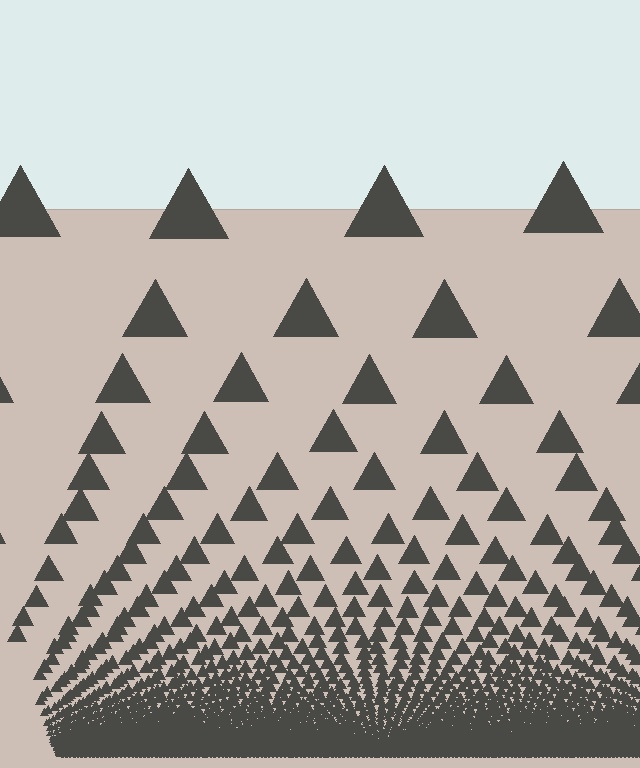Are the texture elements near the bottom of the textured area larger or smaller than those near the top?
Smaller. The gradient is inverted — elements near the bottom are smaller and denser.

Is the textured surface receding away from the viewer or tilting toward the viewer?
The surface appears to tilt toward the viewer. Texture elements get larger and sparser toward the top.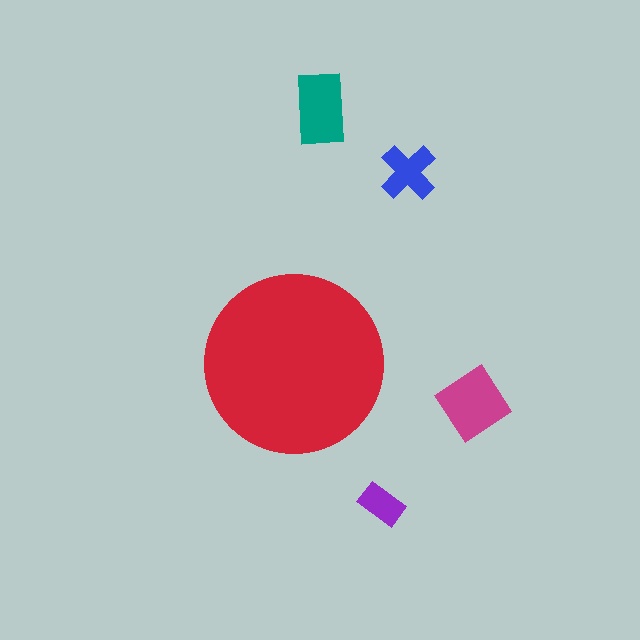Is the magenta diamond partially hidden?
No, the magenta diamond is fully visible.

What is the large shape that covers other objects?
A red circle.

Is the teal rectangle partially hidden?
No, the teal rectangle is fully visible.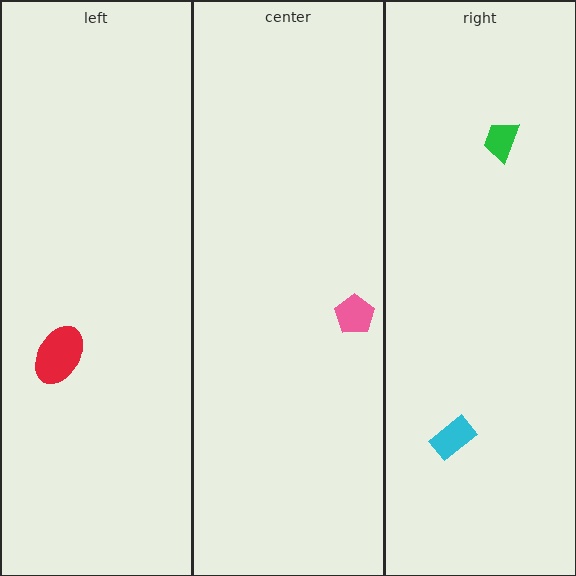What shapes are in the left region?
The red ellipse.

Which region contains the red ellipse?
The left region.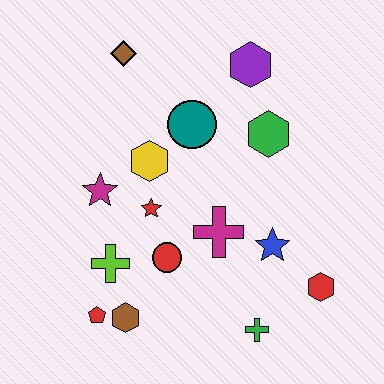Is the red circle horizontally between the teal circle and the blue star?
No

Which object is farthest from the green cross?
The brown diamond is farthest from the green cross.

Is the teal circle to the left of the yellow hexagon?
No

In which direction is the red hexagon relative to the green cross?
The red hexagon is to the right of the green cross.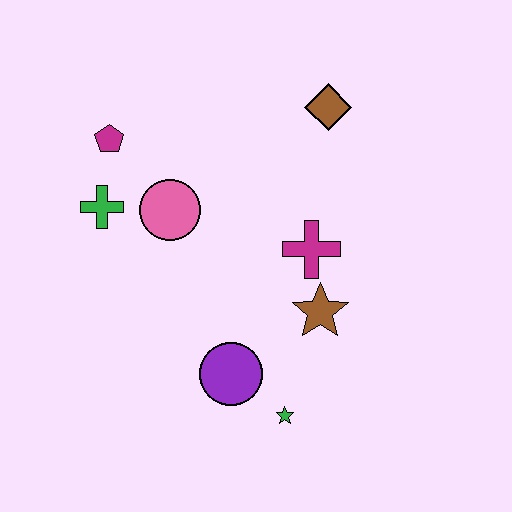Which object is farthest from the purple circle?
The brown diamond is farthest from the purple circle.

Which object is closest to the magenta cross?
The brown star is closest to the magenta cross.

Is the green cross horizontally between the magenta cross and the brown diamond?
No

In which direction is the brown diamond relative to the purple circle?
The brown diamond is above the purple circle.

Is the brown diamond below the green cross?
No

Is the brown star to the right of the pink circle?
Yes